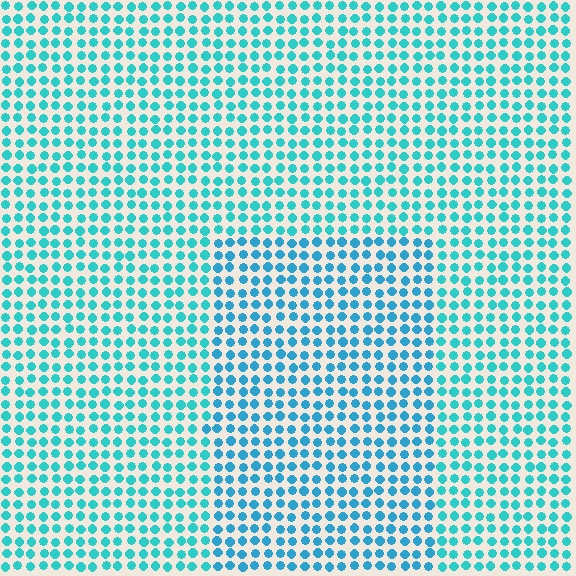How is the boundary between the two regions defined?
The boundary is defined purely by a slight shift in hue (about 18 degrees). Spacing, size, and orientation are identical on both sides.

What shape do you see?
I see a rectangle.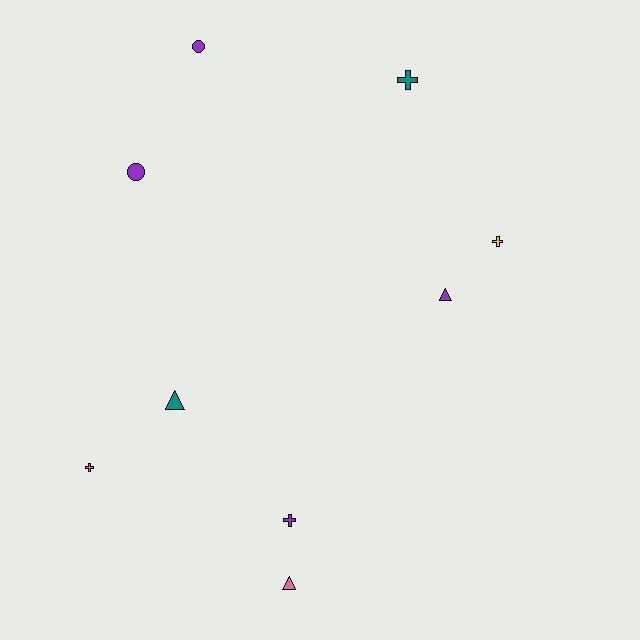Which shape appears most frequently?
Cross, with 4 objects.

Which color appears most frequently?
Purple, with 4 objects.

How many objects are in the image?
There are 9 objects.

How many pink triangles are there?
There is 1 pink triangle.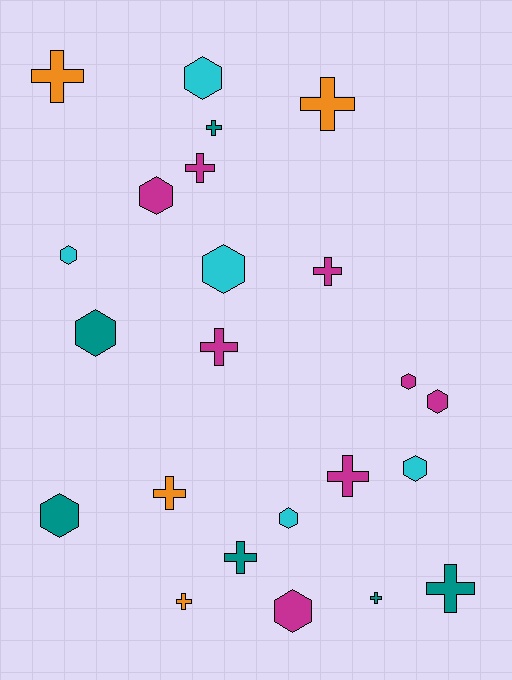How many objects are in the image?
There are 23 objects.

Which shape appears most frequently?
Cross, with 12 objects.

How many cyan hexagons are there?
There are 5 cyan hexagons.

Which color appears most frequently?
Magenta, with 8 objects.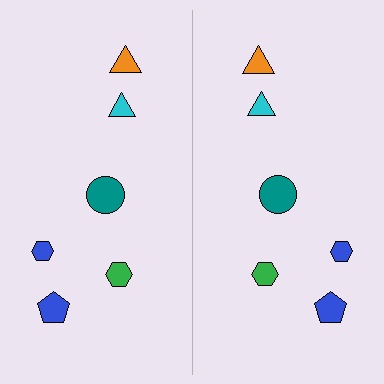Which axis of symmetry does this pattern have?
The pattern has a vertical axis of symmetry running through the center of the image.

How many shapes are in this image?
There are 12 shapes in this image.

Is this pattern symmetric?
Yes, this pattern has bilateral (reflection) symmetry.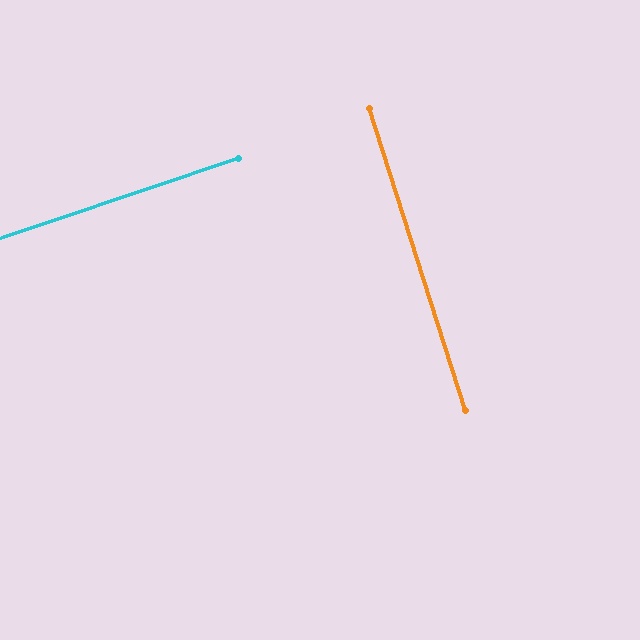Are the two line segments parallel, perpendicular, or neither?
Perpendicular — they meet at approximately 89°.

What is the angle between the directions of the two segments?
Approximately 89 degrees.